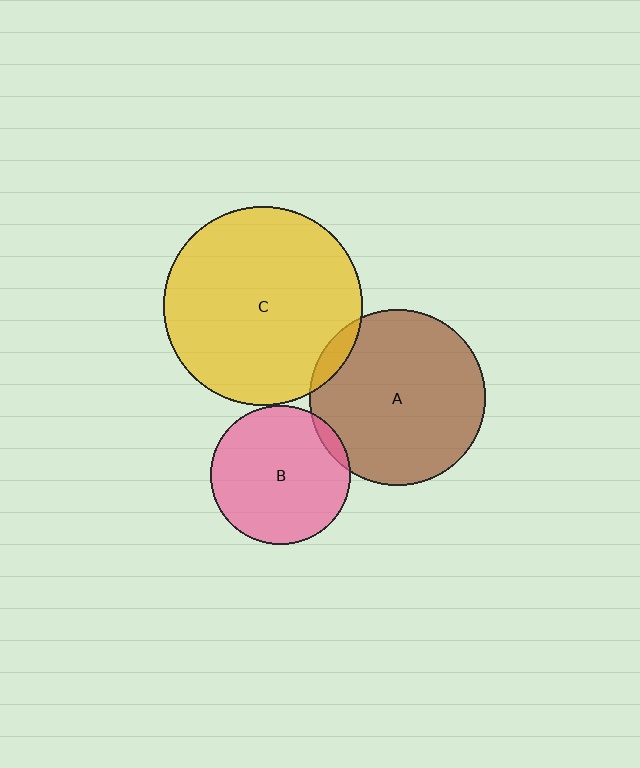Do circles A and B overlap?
Yes.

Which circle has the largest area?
Circle C (yellow).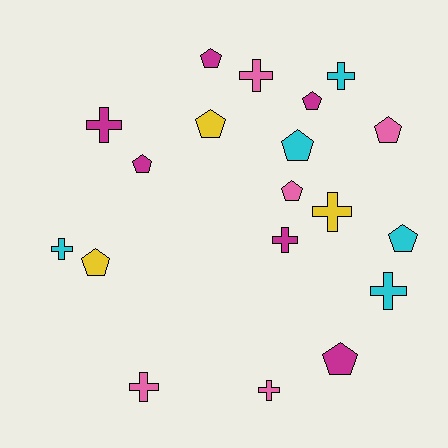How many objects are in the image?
There are 19 objects.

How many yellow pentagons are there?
There are 2 yellow pentagons.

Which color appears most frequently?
Magenta, with 6 objects.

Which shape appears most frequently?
Pentagon, with 10 objects.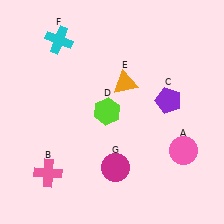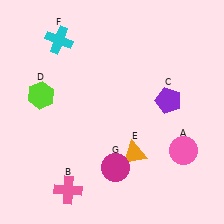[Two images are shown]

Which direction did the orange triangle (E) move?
The orange triangle (E) moved down.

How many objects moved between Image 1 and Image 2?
3 objects moved between the two images.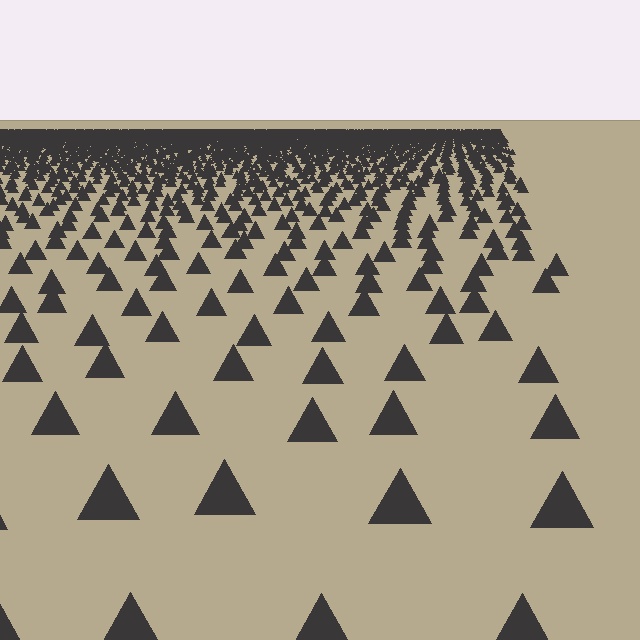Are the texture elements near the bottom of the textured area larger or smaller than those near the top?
Larger. Near the bottom, elements are closer to the viewer and appear at a bigger on-screen size.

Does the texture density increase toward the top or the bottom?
Density increases toward the top.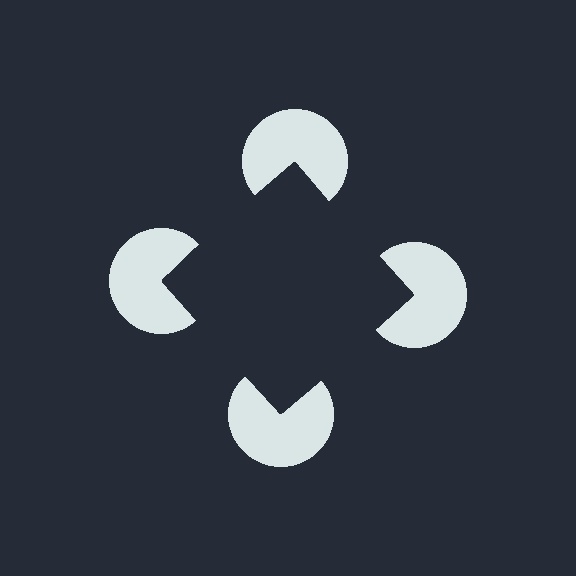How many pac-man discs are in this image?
There are 4 — one at each vertex of the illusory square.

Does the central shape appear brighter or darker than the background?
It typically appears slightly darker than the background, even though no actual brightness change is drawn.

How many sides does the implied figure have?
4 sides.